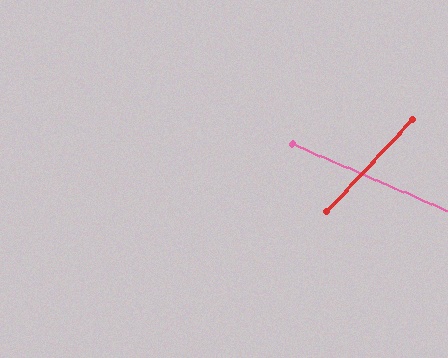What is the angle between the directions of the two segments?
Approximately 71 degrees.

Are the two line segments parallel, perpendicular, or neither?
Neither parallel nor perpendicular — they differ by about 71°.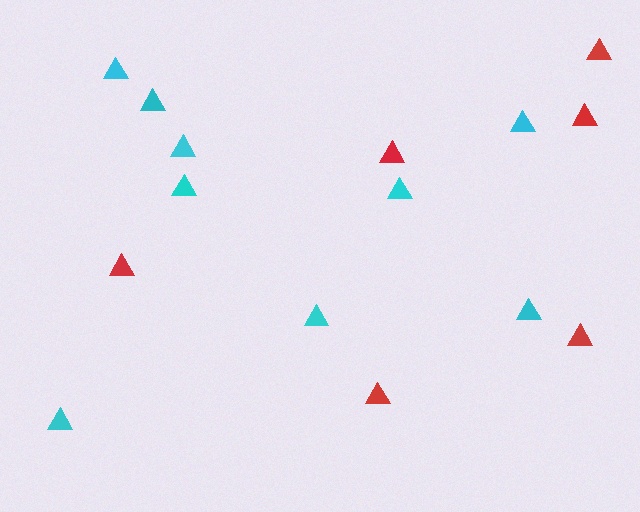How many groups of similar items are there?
There are 2 groups: one group of cyan triangles (9) and one group of red triangles (6).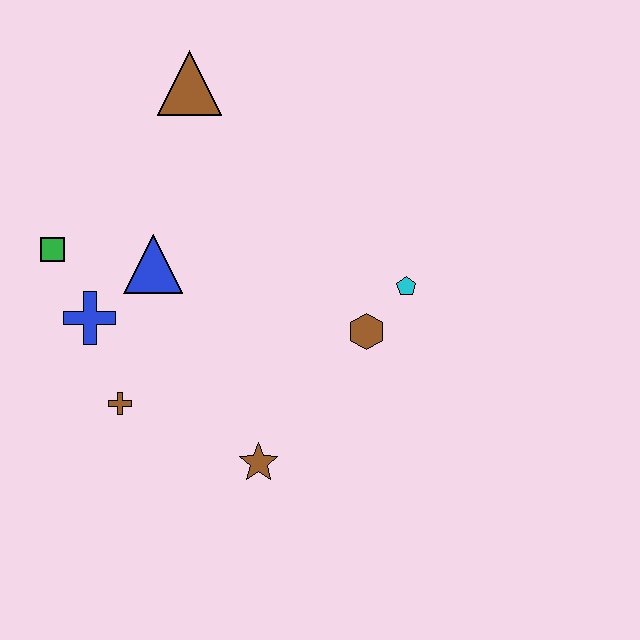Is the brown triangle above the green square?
Yes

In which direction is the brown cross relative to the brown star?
The brown cross is to the left of the brown star.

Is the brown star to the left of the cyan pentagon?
Yes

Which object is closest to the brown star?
The brown cross is closest to the brown star.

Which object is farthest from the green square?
The cyan pentagon is farthest from the green square.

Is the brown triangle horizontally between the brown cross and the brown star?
Yes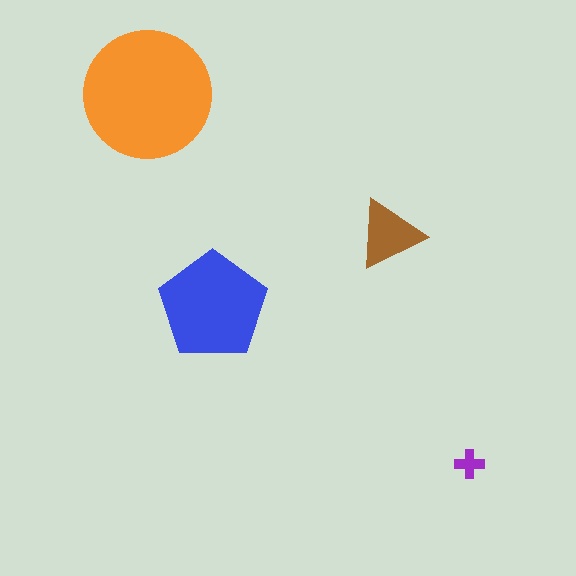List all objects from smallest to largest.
The purple cross, the brown triangle, the blue pentagon, the orange circle.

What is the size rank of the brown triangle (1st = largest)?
3rd.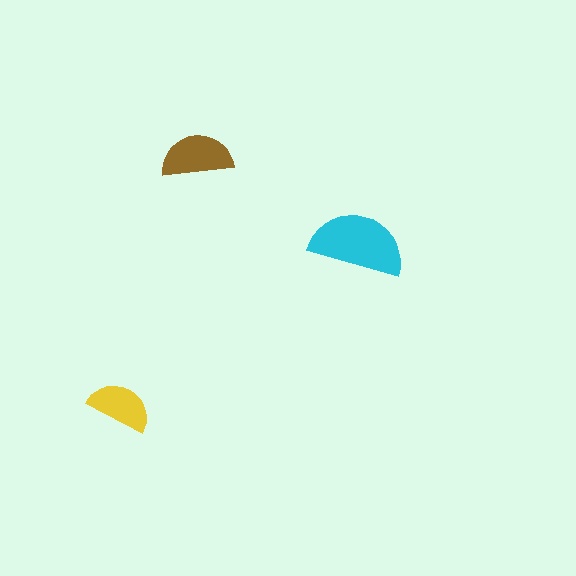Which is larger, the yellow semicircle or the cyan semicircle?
The cyan one.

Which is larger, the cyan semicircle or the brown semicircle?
The cyan one.